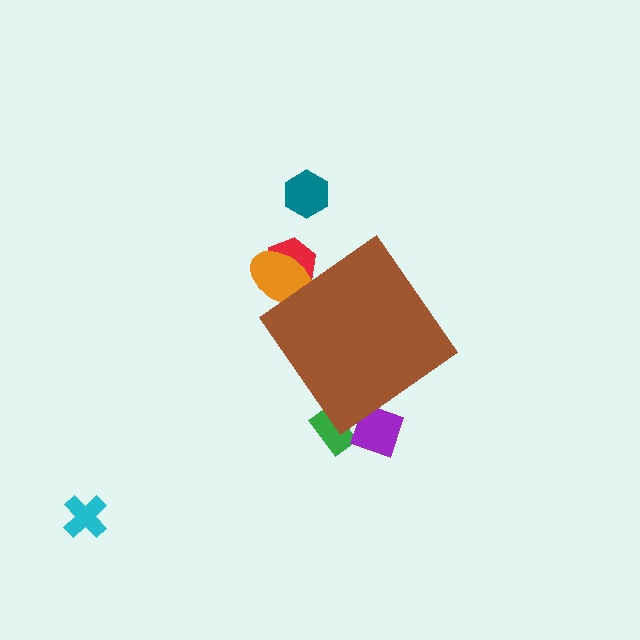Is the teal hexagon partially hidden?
No, the teal hexagon is fully visible.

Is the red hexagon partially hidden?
Yes, the red hexagon is partially hidden behind the brown diamond.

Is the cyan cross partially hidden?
No, the cyan cross is fully visible.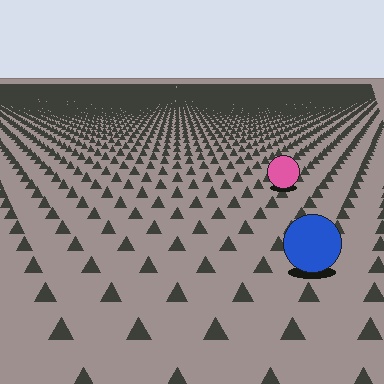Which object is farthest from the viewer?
The pink circle is farthest from the viewer. It appears smaller and the ground texture around it is denser.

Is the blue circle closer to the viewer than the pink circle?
Yes. The blue circle is closer — you can tell from the texture gradient: the ground texture is coarser near it.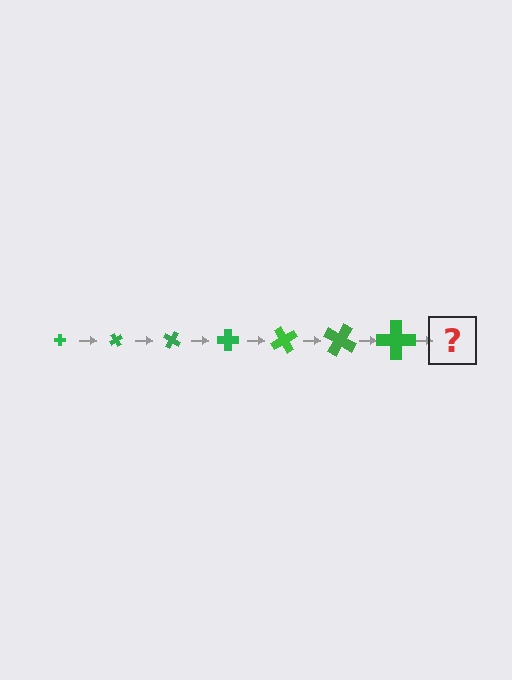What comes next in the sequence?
The next element should be a cross, larger than the previous one and rotated 420 degrees from the start.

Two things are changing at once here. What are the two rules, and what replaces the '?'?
The two rules are that the cross grows larger each step and it rotates 60 degrees each step. The '?' should be a cross, larger than the previous one and rotated 420 degrees from the start.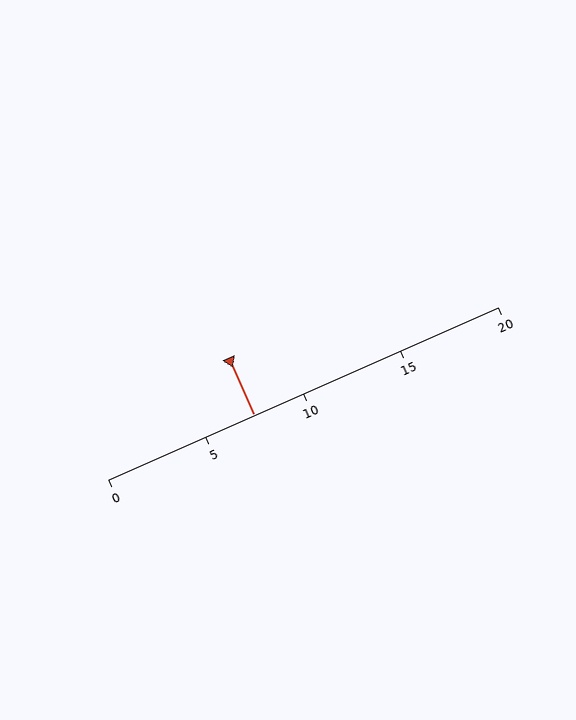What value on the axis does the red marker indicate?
The marker indicates approximately 7.5.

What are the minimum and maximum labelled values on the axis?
The axis runs from 0 to 20.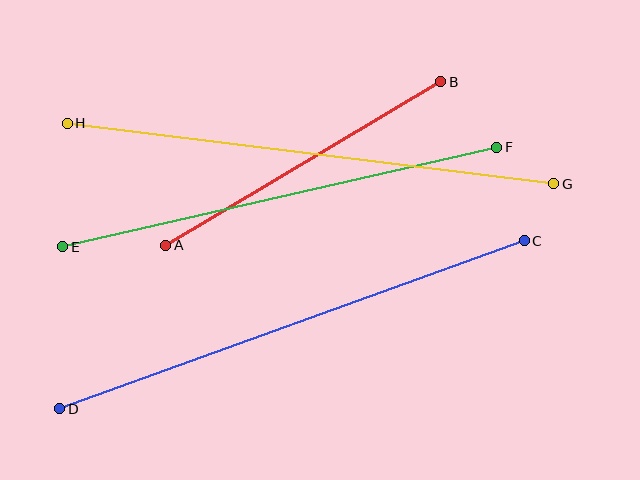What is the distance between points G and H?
The distance is approximately 490 pixels.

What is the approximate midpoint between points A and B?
The midpoint is at approximately (303, 164) pixels.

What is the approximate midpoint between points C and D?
The midpoint is at approximately (292, 325) pixels.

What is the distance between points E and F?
The distance is approximately 445 pixels.